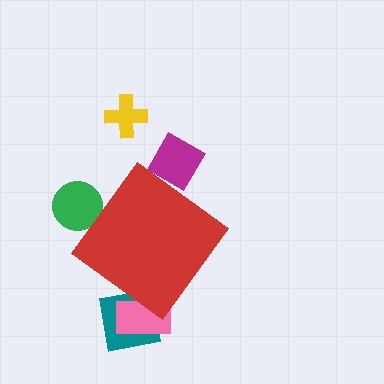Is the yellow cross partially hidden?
No, the yellow cross is fully visible.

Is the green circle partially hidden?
Yes, the green circle is partially hidden behind the red diamond.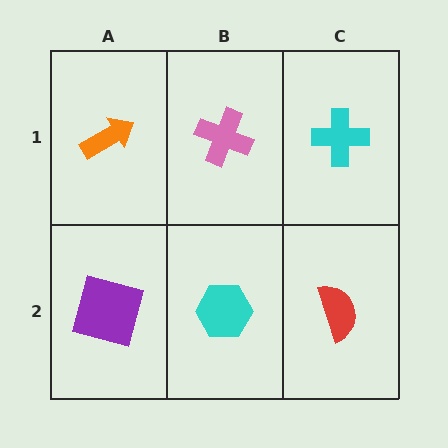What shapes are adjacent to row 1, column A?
A purple square (row 2, column A), a pink cross (row 1, column B).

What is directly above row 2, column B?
A pink cross.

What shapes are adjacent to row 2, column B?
A pink cross (row 1, column B), a purple square (row 2, column A), a red semicircle (row 2, column C).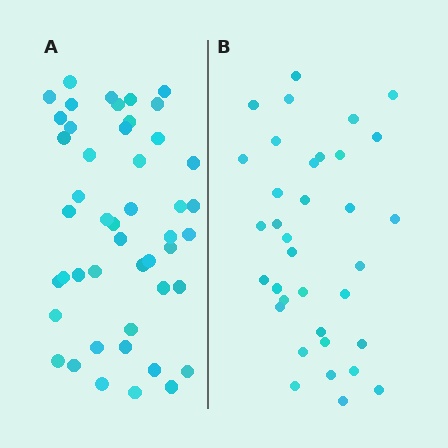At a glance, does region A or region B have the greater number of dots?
Region A (the left region) has more dots.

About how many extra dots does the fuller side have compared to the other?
Region A has roughly 12 or so more dots than region B.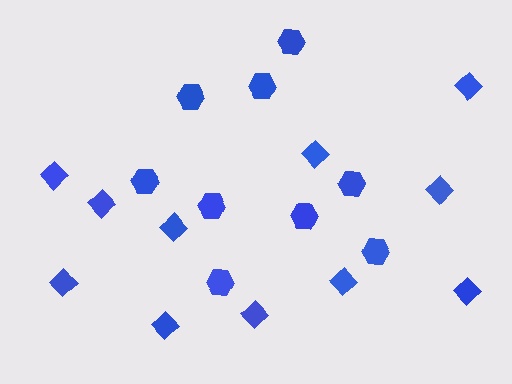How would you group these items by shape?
There are 2 groups: one group of diamonds (11) and one group of hexagons (9).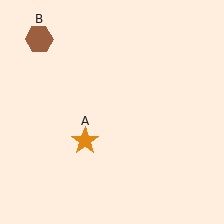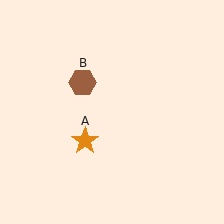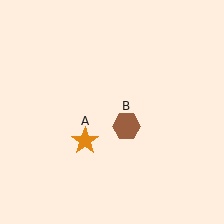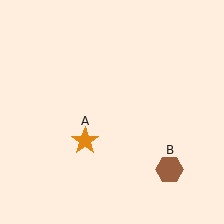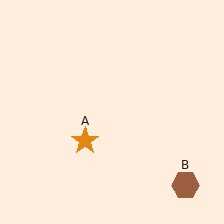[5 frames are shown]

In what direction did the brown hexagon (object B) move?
The brown hexagon (object B) moved down and to the right.